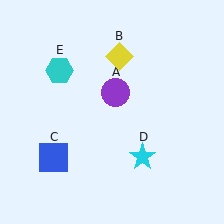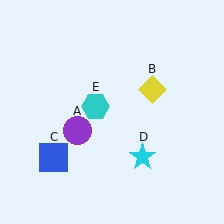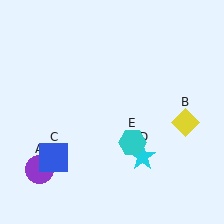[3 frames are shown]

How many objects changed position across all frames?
3 objects changed position: purple circle (object A), yellow diamond (object B), cyan hexagon (object E).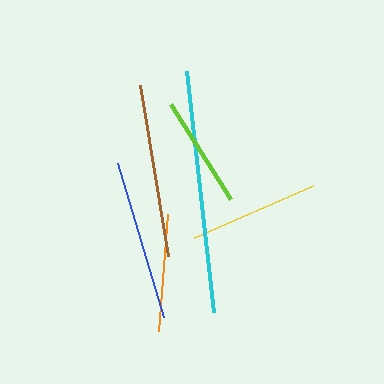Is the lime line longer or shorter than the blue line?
The blue line is longer than the lime line.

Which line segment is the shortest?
The lime line is the shortest at approximately 113 pixels.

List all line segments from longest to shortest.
From longest to shortest: cyan, brown, blue, yellow, orange, lime.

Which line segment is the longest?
The cyan line is the longest at approximately 242 pixels.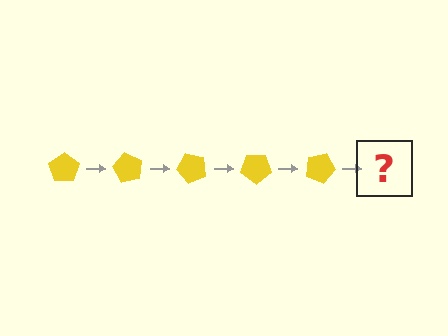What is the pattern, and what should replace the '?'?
The pattern is that the pentagon rotates 60 degrees each step. The '?' should be a yellow pentagon rotated 300 degrees.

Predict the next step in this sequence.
The next step is a yellow pentagon rotated 300 degrees.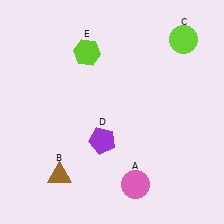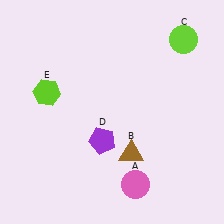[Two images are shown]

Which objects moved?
The objects that moved are: the brown triangle (B), the lime hexagon (E).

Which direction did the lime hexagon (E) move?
The lime hexagon (E) moved down.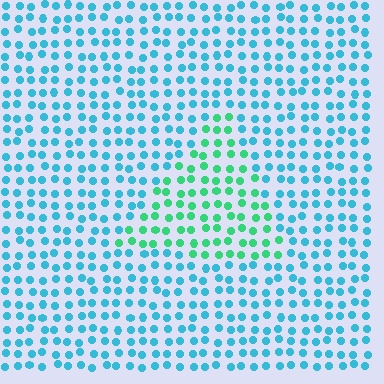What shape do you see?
I see a triangle.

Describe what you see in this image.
The image is filled with small cyan elements in a uniform arrangement. A triangle-shaped region is visible where the elements are tinted to a slightly different hue, forming a subtle color boundary.